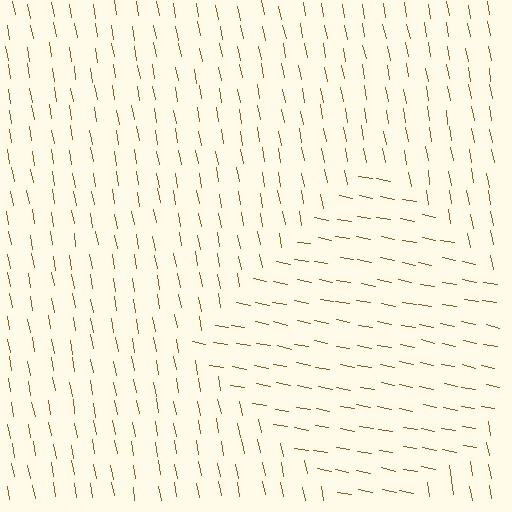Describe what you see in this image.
The image is filled with small brown line segments. A diamond region in the image has lines oriented differently from the surrounding lines, creating a visible texture boundary.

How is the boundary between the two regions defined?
The boundary is defined purely by a change in line orientation (approximately 69 degrees difference). All lines are the same color and thickness.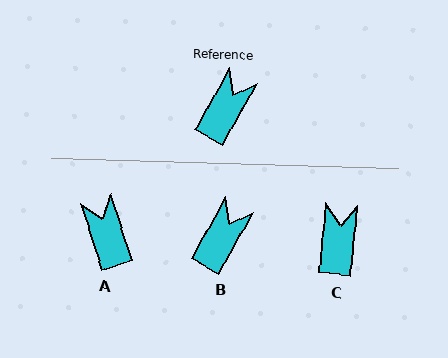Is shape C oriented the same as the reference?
No, it is off by about 24 degrees.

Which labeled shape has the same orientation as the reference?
B.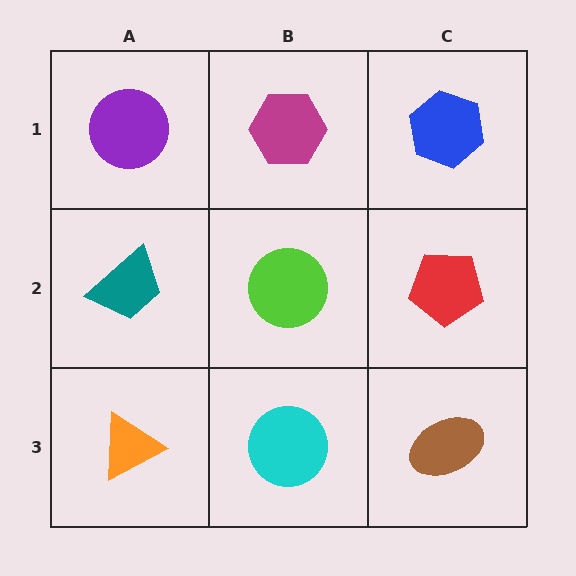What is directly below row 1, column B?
A lime circle.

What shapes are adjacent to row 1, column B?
A lime circle (row 2, column B), a purple circle (row 1, column A), a blue hexagon (row 1, column C).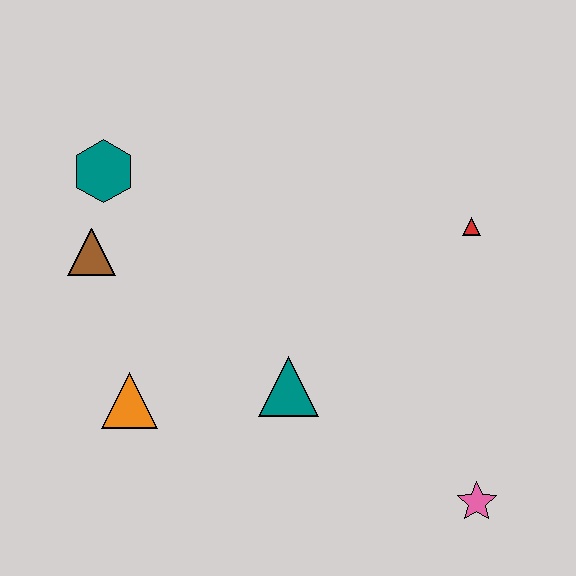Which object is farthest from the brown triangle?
The pink star is farthest from the brown triangle.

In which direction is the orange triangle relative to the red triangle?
The orange triangle is to the left of the red triangle.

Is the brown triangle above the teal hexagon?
No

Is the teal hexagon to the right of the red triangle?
No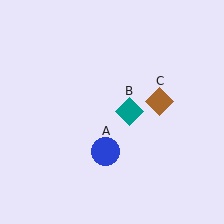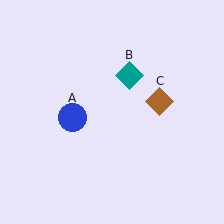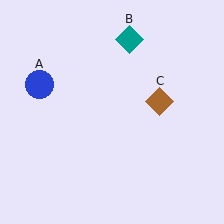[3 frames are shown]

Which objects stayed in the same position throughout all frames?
Brown diamond (object C) remained stationary.